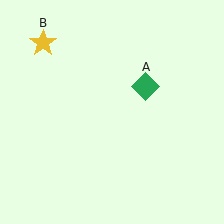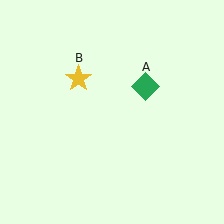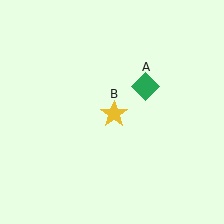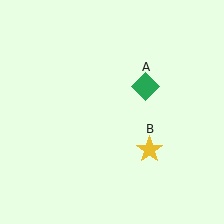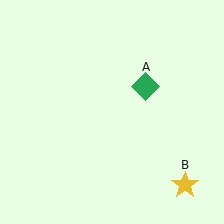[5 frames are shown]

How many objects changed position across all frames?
1 object changed position: yellow star (object B).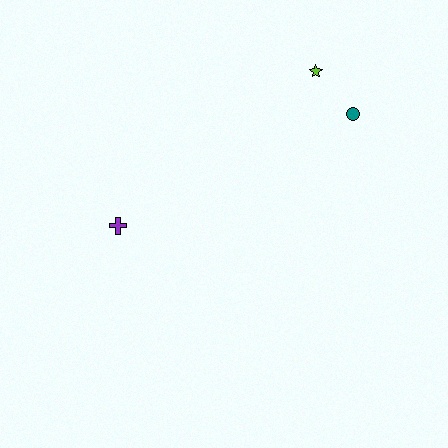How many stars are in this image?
There is 1 star.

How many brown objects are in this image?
There are no brown objects.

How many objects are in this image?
There are 3 objects.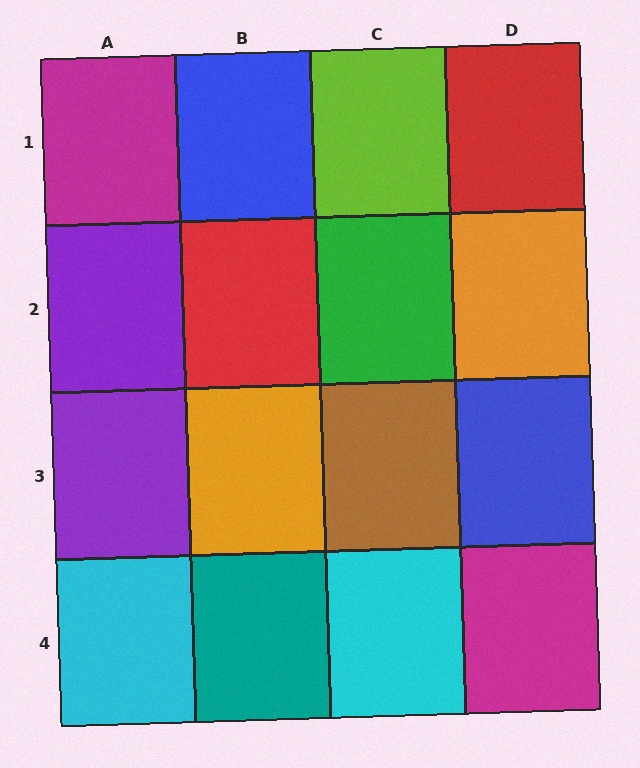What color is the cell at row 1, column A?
Magenta.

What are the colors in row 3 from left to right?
Purple, orange, brown, blue.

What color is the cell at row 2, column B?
Red.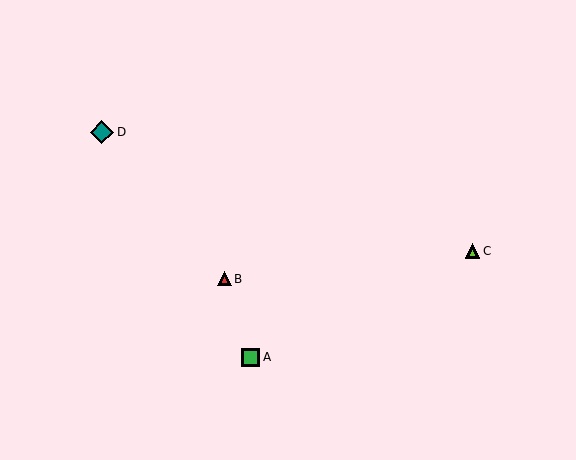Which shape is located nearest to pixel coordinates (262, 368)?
The green square (labeled A) at (251, 357) is nearest to that location.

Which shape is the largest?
The teal diamond (labeled D) is the largest.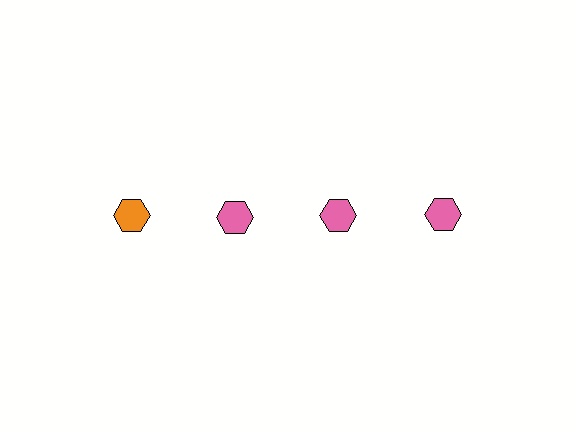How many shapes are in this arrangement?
There are 4 shapes arranged in a grid pattern.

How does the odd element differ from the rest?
It has a different color: orange instead of pink.